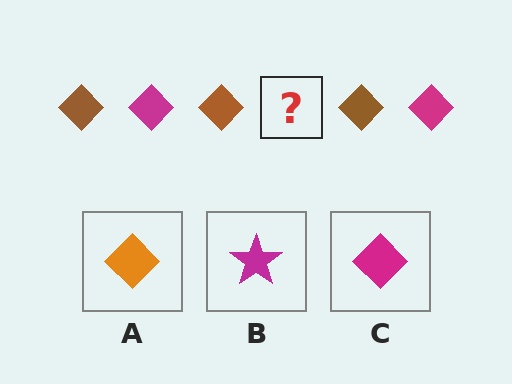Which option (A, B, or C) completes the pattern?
C.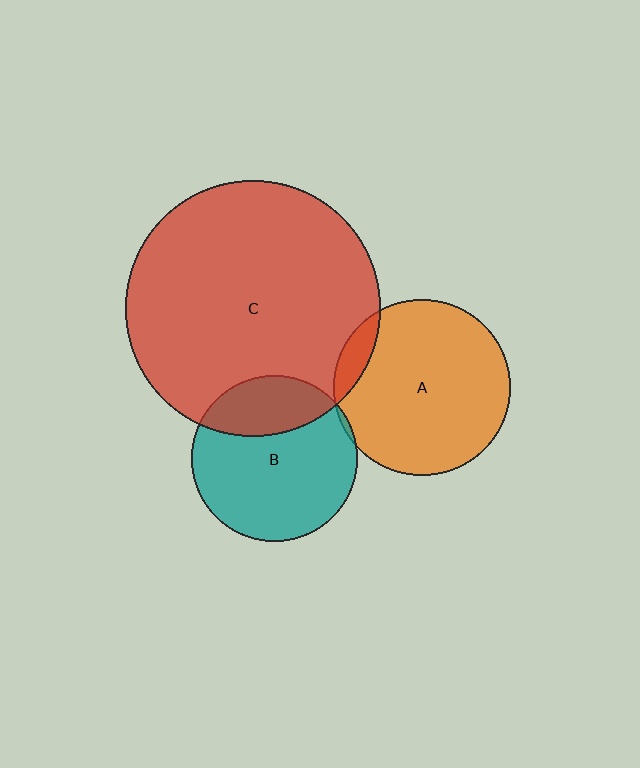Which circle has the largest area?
Circle C (red).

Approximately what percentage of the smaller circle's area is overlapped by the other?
Approximately 25%.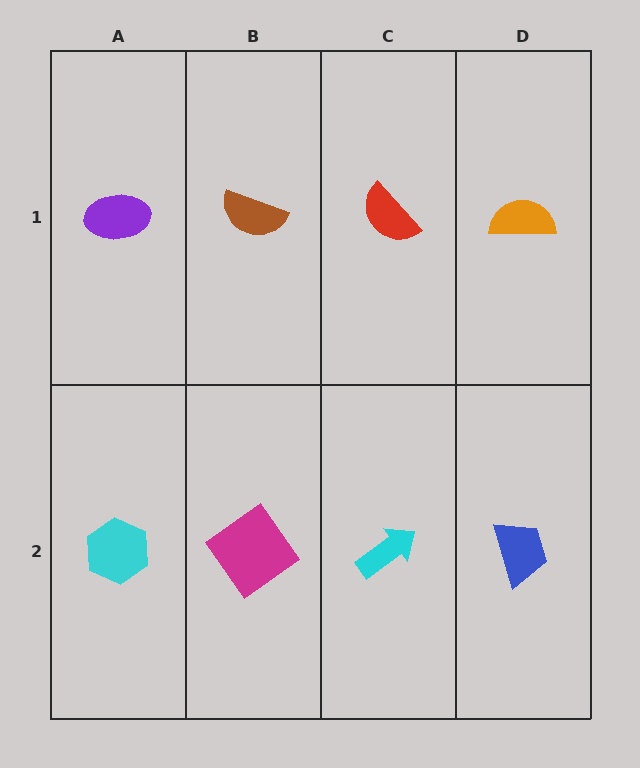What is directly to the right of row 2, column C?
A blue trapezoid.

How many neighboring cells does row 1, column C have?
3.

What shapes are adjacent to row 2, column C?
A red semicircle (row 1, column C), a magenta diamond (row 2, column B), a blue trapezoid (row 2, column D).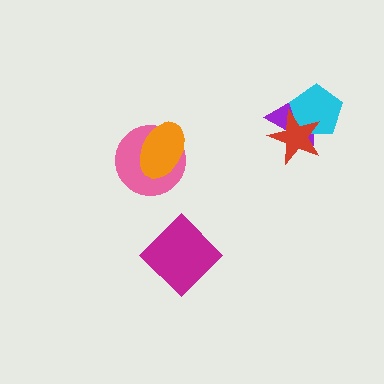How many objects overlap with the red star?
2 objects overlap with the red star.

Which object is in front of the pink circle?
The orange ellipse is in front of the pink circle.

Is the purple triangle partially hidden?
Yes, it is partially covered by another shape.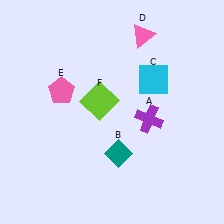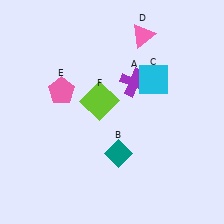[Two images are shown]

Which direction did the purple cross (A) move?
The purple cross (A) moved up.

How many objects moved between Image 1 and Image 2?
1 object moved between the two images.